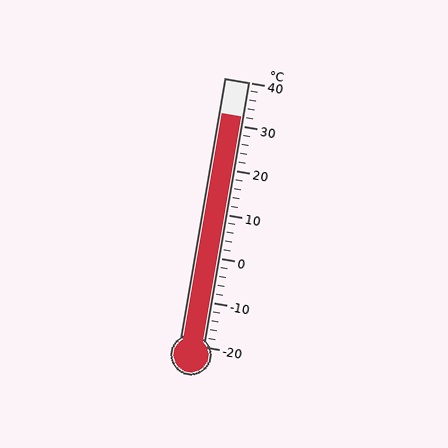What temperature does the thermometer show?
The thermometer shows approximately 32°C.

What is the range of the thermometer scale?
The thermometer scale ranges from -20°C to 40°C.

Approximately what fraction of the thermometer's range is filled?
The thermometer is filled to approximately 85% of its range.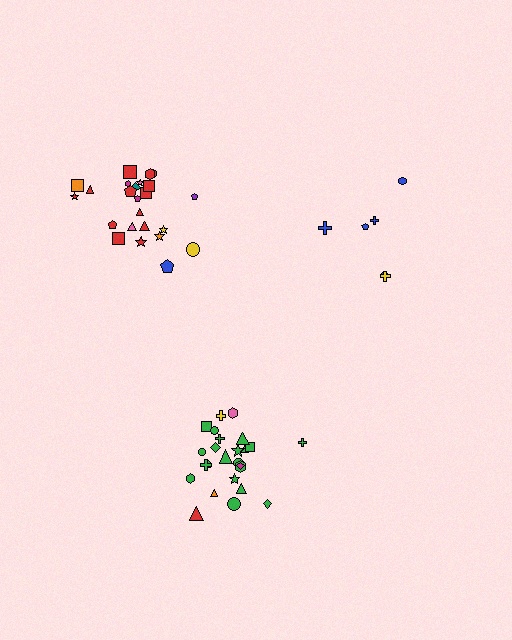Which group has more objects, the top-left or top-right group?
The top-left group.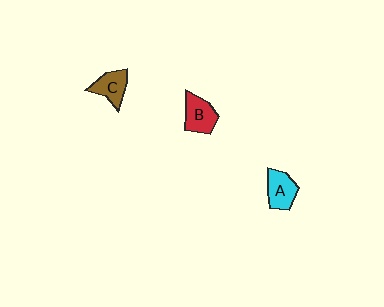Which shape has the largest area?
Shape B (red).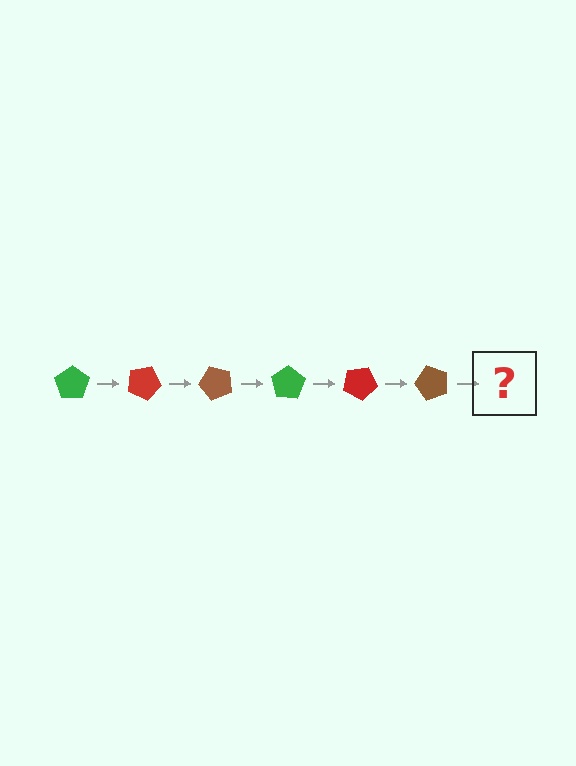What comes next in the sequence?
The next element should be a green pentagon, rotated 150 degrees from the start.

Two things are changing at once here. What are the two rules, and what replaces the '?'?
The two rules are that it rotates 25 degrees each step and the color cycles through green, red, and brown. The '?' should be a green pentagon, rotated 150 degrees from the start.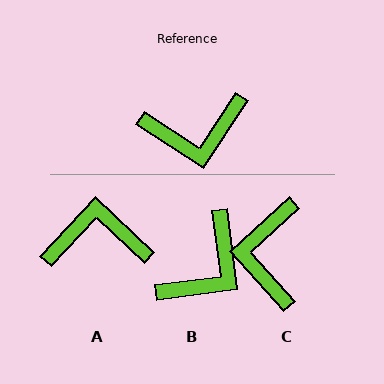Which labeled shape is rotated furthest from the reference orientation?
A, about 170 degrees away.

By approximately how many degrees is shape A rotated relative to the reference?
Approximately 170 degrees counter-clockwise.